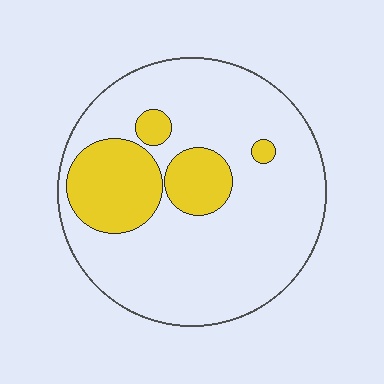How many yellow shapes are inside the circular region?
4.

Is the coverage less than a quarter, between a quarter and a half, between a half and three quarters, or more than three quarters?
Less than a quarter.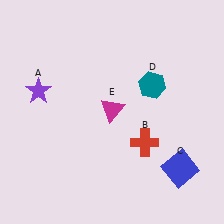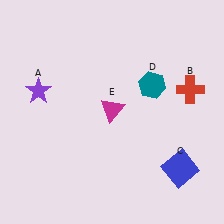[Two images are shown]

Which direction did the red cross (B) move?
The red cross (B) moved up.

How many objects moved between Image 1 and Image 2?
1 object moved between the two images.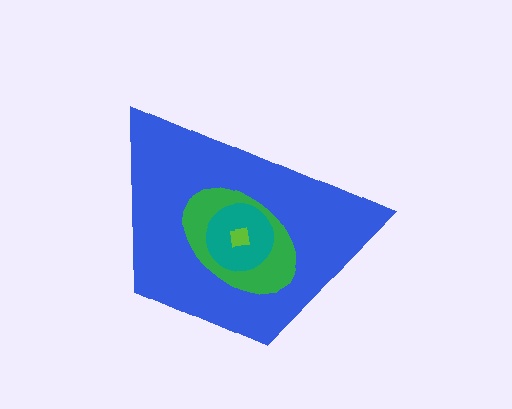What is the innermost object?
The lime square.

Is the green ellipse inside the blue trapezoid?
Yes.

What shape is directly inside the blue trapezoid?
The green ellipse.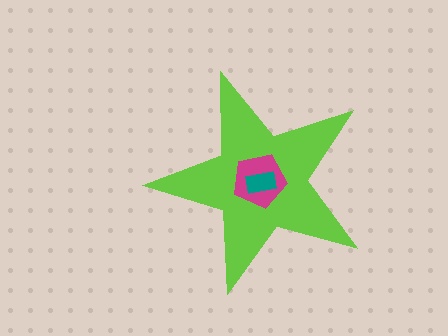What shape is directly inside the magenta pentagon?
The teal rectangle.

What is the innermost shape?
The teal rectangle.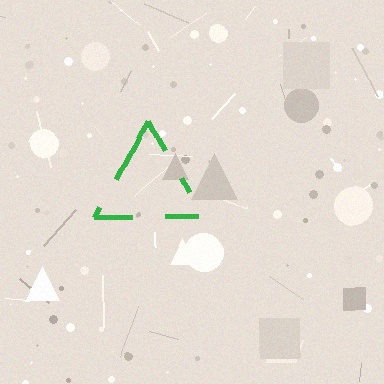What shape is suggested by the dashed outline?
The dashed outline suggests a triangle.